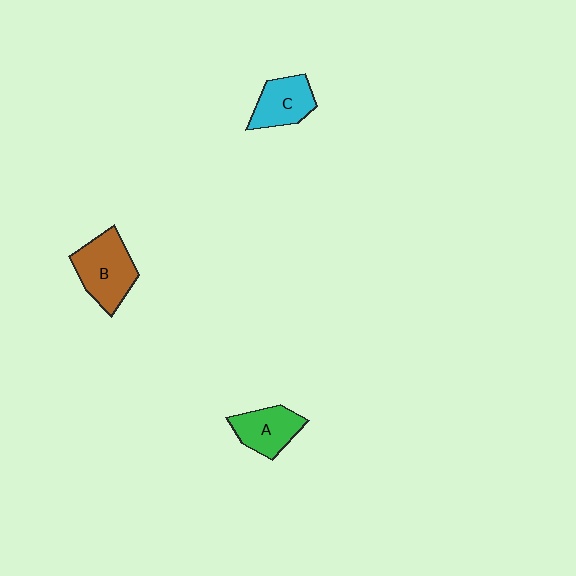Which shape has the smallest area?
Shape C (cyan).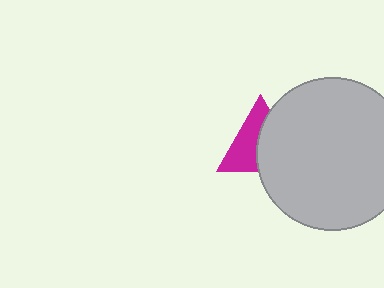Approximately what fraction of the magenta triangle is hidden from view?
Roughly 51% of the magenta triangle is hidden behind the light gray circle.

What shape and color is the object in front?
The object in front is a light gray circle.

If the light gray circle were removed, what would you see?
You would see the complete magenta triangle.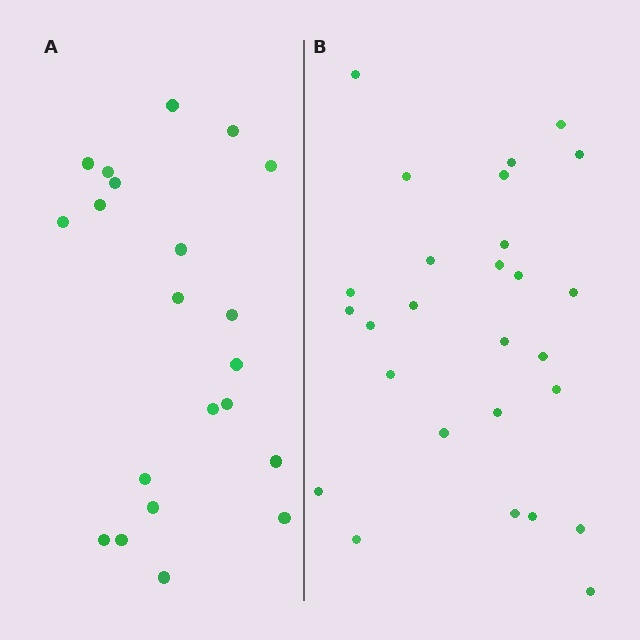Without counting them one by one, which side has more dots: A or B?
Region B (the right region) has more dots.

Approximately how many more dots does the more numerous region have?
Region B has about 6 more dots than region A.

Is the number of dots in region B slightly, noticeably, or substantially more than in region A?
Region B has noticeably more, but not dramatically so. The ratio is roughly 1.3 to 1.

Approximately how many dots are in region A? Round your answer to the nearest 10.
About 20 dots. (The exact count is 21, which rounds to 20.)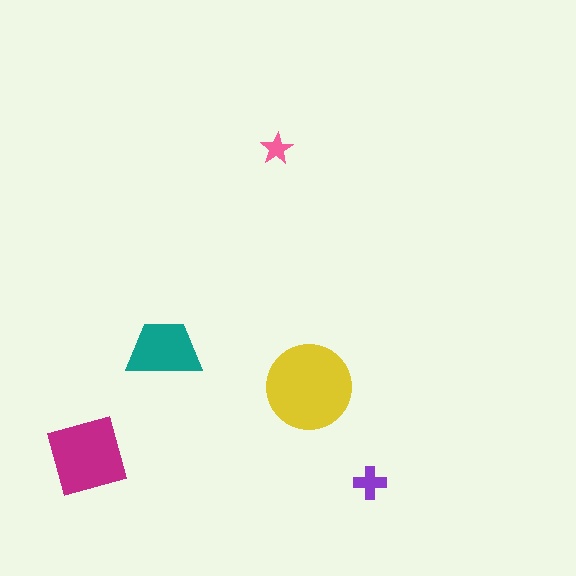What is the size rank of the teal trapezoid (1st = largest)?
3rd.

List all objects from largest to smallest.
The yellow circle, the magenta square, the teal trapezoid, the purple cross, the pink star.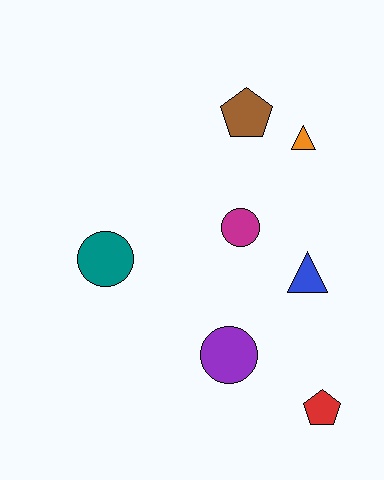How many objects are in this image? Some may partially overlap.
There are 7 objects.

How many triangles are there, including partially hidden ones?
There are 2 triangles.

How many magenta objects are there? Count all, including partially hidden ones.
There is 1 magenta object.